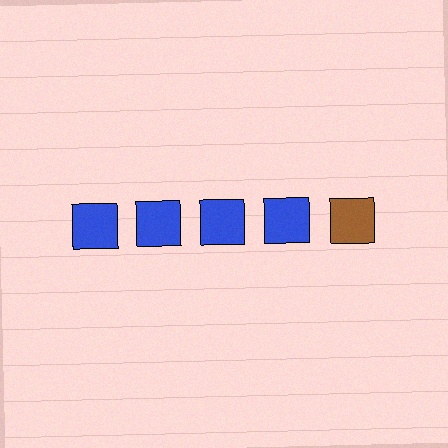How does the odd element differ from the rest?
It has a different color: brown instead of blue.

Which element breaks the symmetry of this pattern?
The brown square in the top row, rightmost column breaks the symmetry. All other shapes are blue squares.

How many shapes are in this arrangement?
There are 5 shapes arranged in a grid pattern.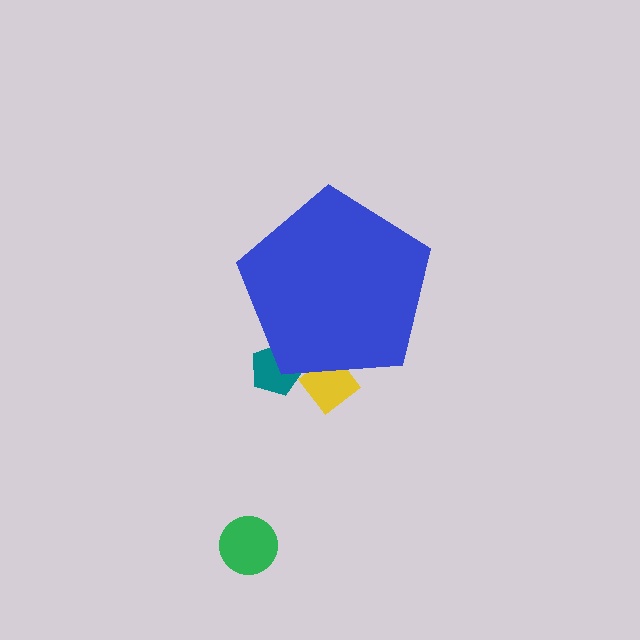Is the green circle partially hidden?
No, the green circle is fully visible.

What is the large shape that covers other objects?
A blue pentagon.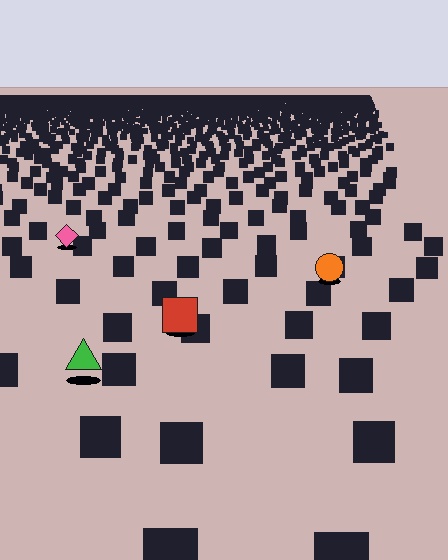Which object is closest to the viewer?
The green triangle is closest. The texture marks near it are larger and more spread out.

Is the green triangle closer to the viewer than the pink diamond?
Yes. The green triangle is closer — you can tell from the texture gradient: the ground texture is coarser near it.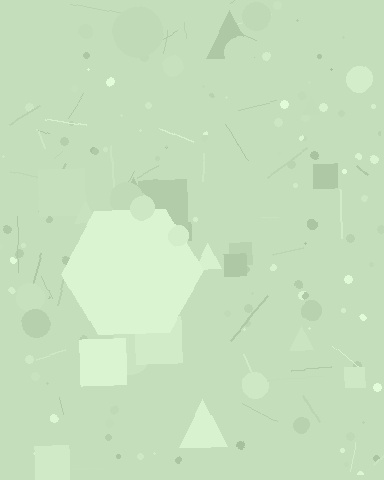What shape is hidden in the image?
A hexagon is hidden in the image.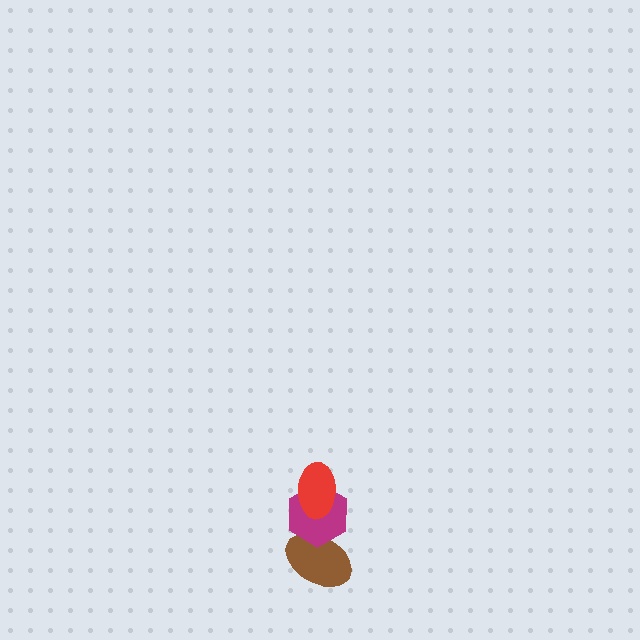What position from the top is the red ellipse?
The red ellipse is 1st from the top.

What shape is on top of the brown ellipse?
The magenta hexagon is on top of the brown ellipse.